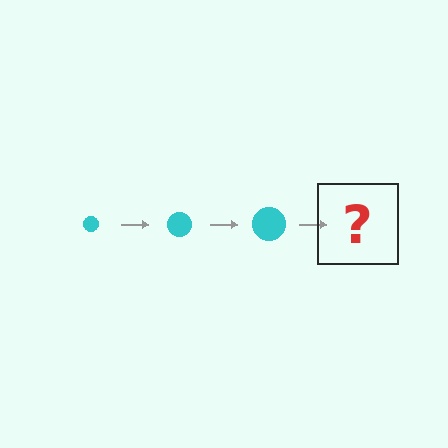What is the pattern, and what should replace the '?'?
The pattern is that the circle gets progressively larger each step. The '?' should be a cyan circle, larger than the previous one.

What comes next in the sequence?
The next element should be a cyan circle, larger than the previous one.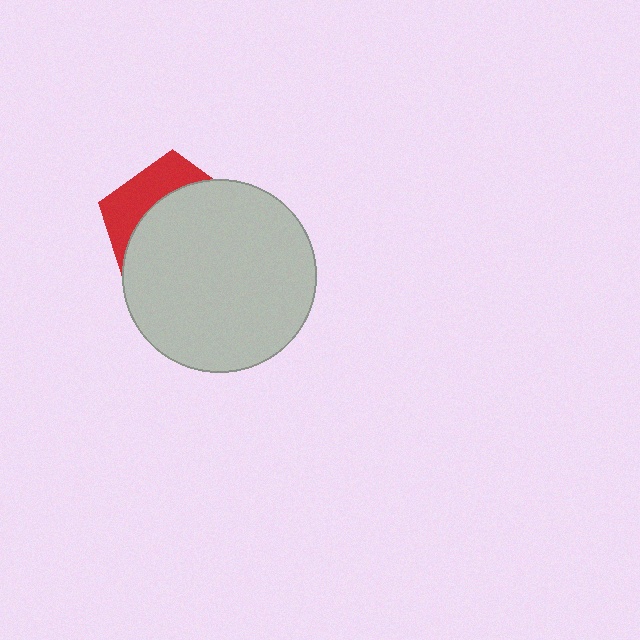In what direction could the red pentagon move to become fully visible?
The red pentagon could move toward the upper-left. That would shift it out from behind the light gray circle entirely.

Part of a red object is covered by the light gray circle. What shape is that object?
It is a pentagon.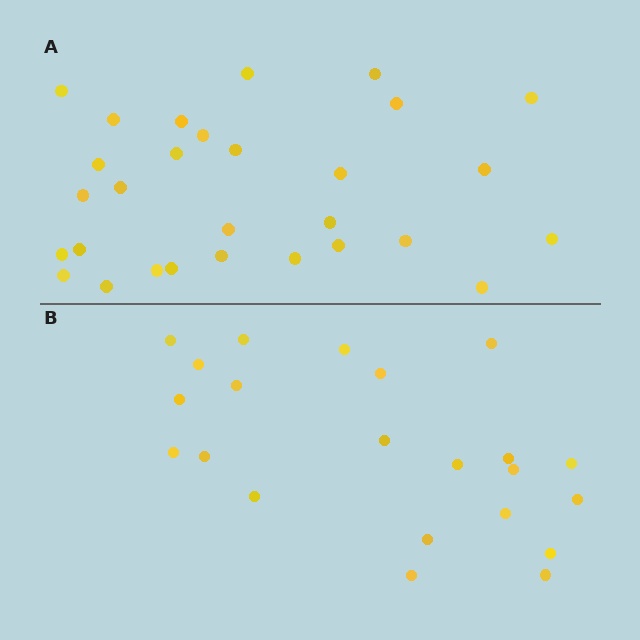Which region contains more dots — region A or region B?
Region A (the top region) has more dots.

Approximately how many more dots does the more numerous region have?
Region A has roughly 8 or so more dots than region B.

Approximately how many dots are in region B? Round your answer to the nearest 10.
About 20 dots. (The exact count is 22, which rounds to 20.)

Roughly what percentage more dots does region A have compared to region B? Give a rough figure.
About 30% more.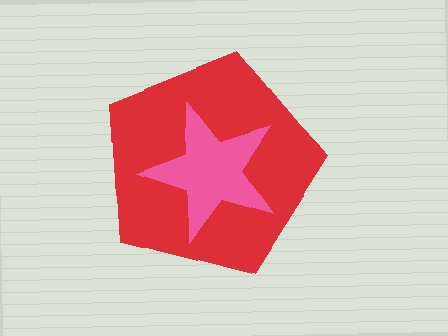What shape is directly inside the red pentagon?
The pink star.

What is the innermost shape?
The pink star.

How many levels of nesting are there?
2.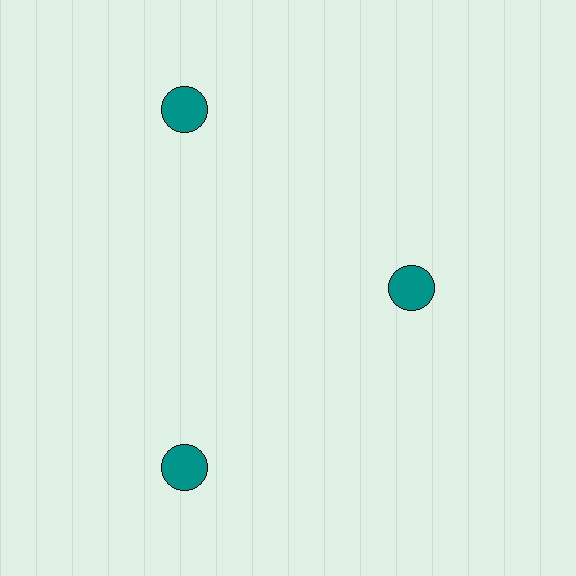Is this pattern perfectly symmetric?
No. The 3 teal circles are arranged in a ring, but one element near the 3 o'clock position is pulled inward toward the center, breaking the 3-fold rotational symmetry.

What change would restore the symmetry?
The symmetry would be restored by moving it outward, back onto the ring so that all 3 circles sit at equal angles and equal distance from the center.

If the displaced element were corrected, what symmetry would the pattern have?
It would have 3-fold rotational symmetry — the pattern would map onto itself every 120 degrees.